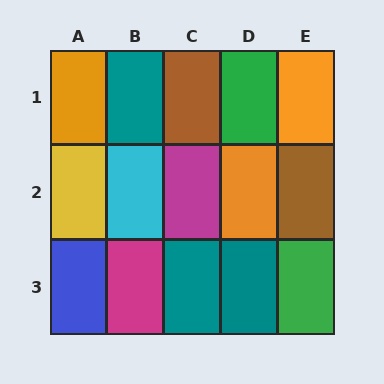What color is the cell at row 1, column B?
Teal.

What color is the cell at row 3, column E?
Green.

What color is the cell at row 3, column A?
Blue.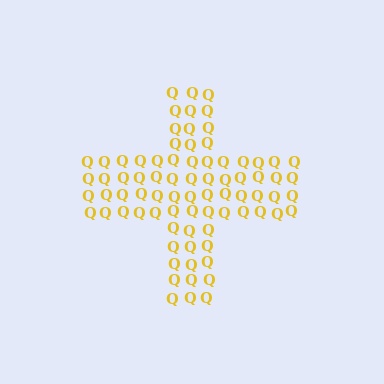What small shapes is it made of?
It is made of small letter Q's.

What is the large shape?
The large shape is a cross.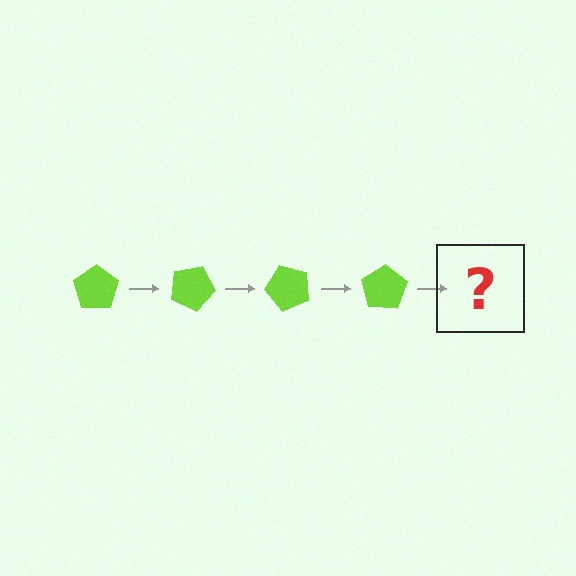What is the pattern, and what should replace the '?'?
The pattern is that the pentagon rotates 25 degrees each step. The '?' should be a lime pentagon rotated 100 degrees.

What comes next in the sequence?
The next element should be a lime pentagon rotated 100 degrees.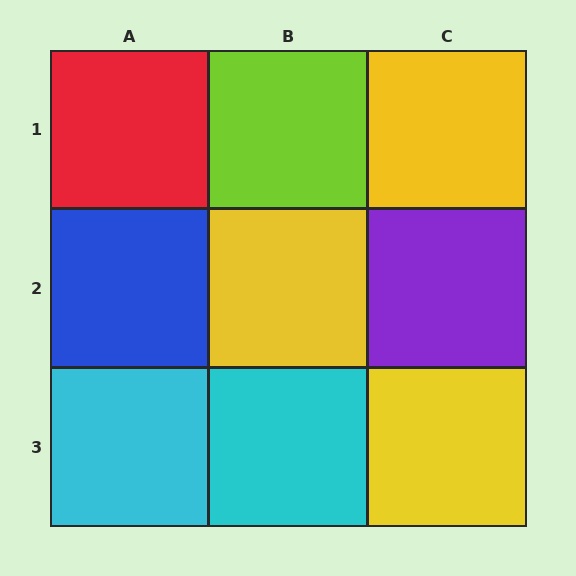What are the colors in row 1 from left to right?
Red, lime, yellow.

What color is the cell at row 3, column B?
Cyan.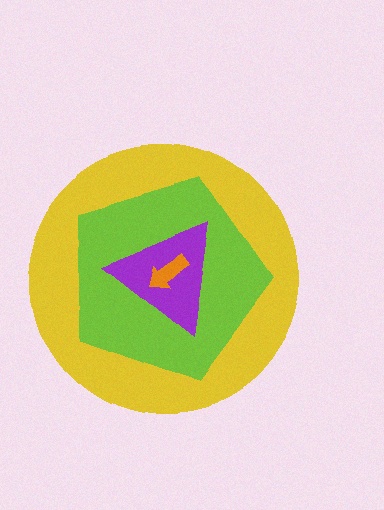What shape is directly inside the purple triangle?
The orange arrow.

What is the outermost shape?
The yellow circle.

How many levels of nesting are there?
4.